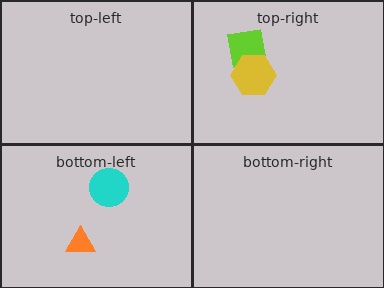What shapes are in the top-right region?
The lime square, the yellow hexagon.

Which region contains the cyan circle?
The bottom-left region.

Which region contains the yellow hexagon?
The top-right region.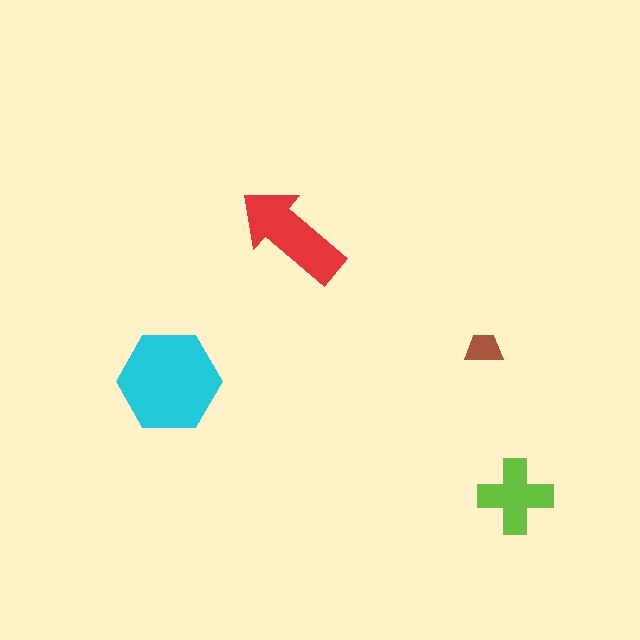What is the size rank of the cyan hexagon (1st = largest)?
1st.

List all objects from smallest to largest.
The brown trapezoid, the lime cross, the red arrow, the cyan hexagon.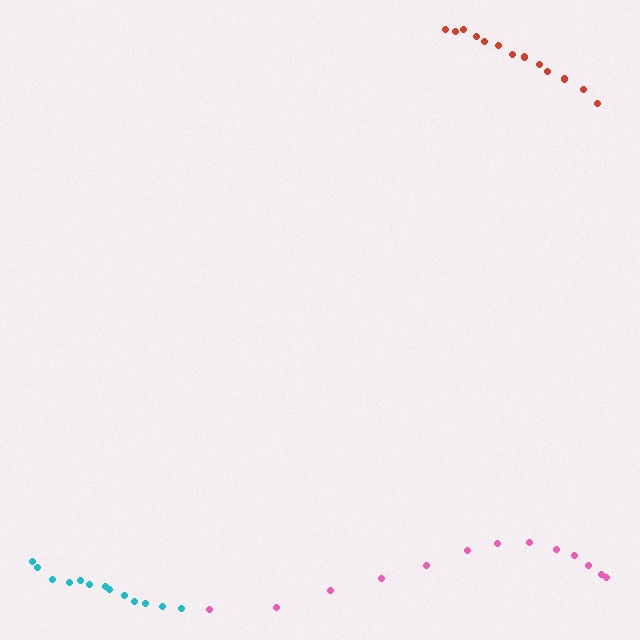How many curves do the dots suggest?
There are 3 distinct paths.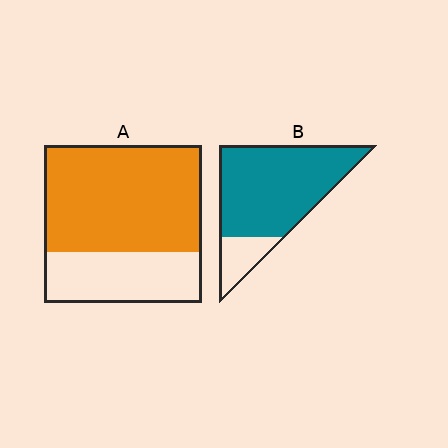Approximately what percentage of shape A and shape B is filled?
A is approximately 70% and B is approximately 80%.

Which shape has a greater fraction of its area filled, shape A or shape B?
Shape B.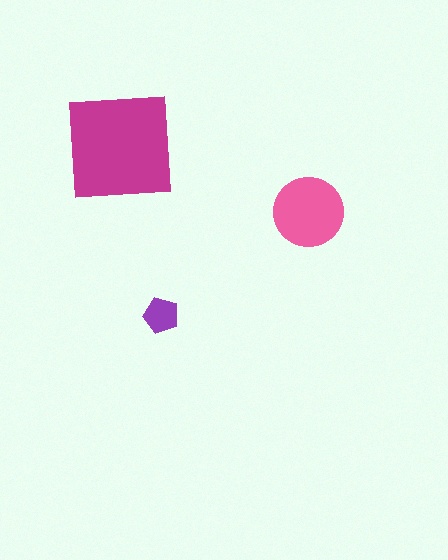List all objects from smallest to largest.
The purple pentagon, the pink circle, the magenta square.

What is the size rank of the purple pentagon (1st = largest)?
3rd.